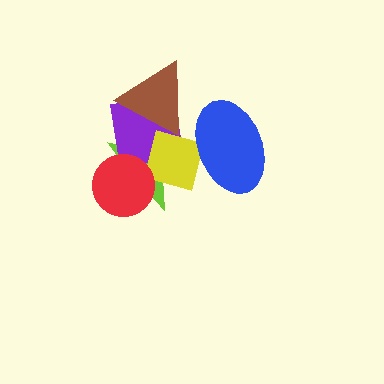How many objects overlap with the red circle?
3 objects overlap with the red circle.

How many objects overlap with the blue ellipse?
1 object overlaps with the blue ellipse.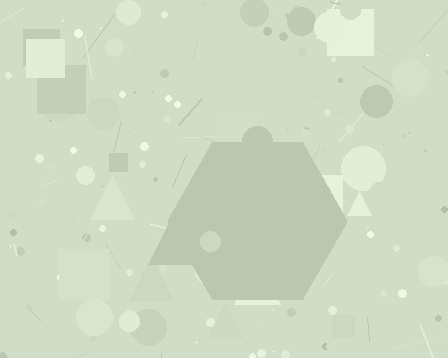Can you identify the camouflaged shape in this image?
The camouflaged shape is a hexagon.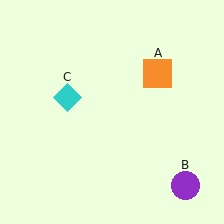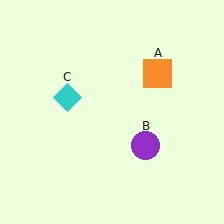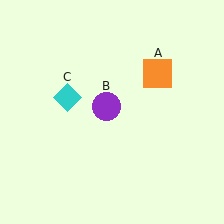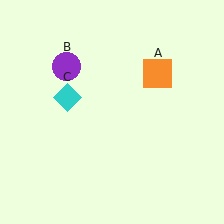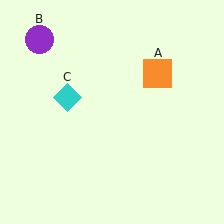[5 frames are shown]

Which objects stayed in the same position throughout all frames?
Orange square (object A) and cyan diamond (object C) remained stationary.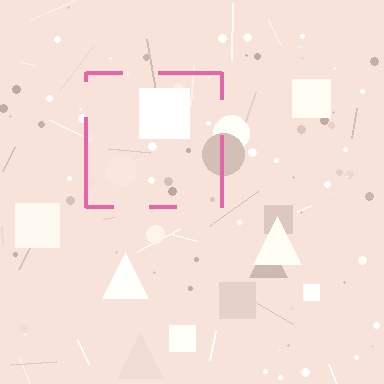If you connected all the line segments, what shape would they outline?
They would outline a square.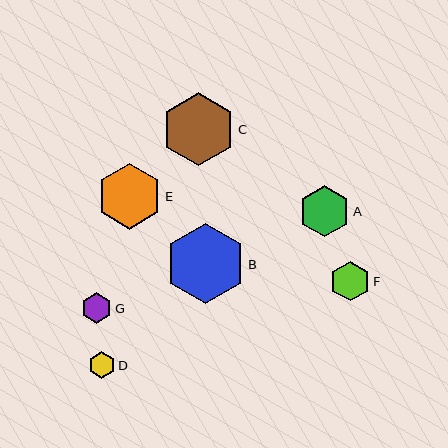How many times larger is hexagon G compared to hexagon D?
Hexagon G is approximately 1.1 times the size of hexagon D.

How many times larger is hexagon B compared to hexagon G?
Hexagon B is approximately 2.6 times the size of hexagon G.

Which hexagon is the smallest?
Hexagon D is the smallest with a size of approximately 27 pixels.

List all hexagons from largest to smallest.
From largest to smallest: B, C, E, A, F, G, D.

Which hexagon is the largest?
Hexagon B is the largest with a size of approximately 80 pixels.